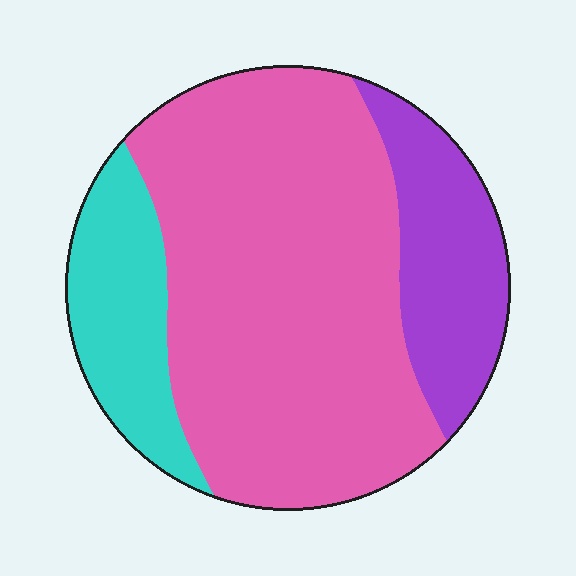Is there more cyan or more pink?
Pink.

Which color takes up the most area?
Pink, at roughly 65%.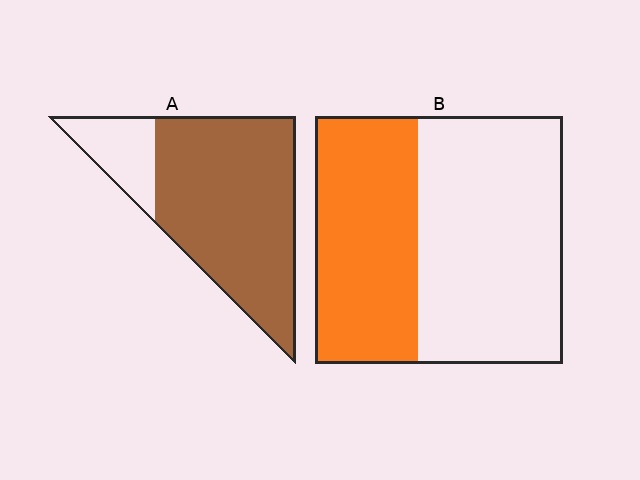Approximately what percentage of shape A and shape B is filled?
A is approximately 80% and B is approximately 40%.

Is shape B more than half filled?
No.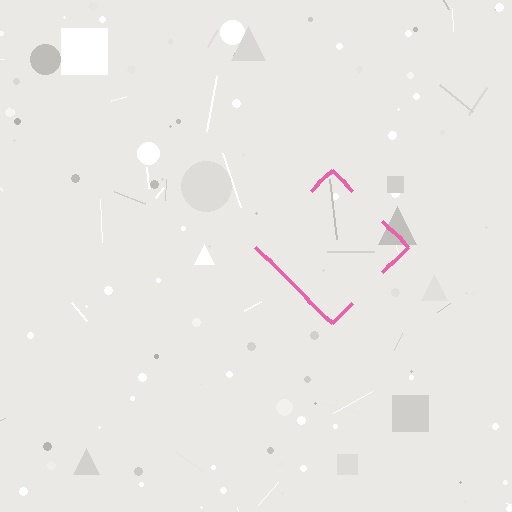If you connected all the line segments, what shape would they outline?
They would outline a diamond.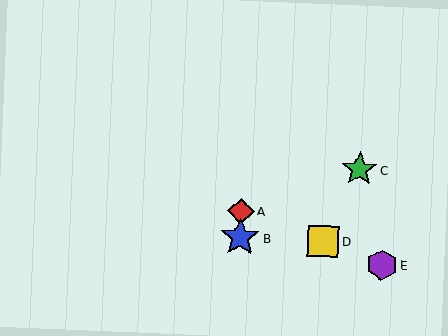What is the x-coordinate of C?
Object C is at x≈359.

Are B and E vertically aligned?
No, B is at x≈240 and E is at x≈382.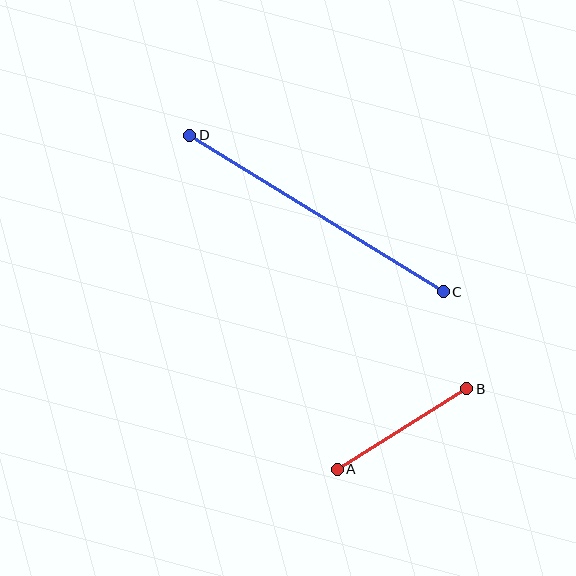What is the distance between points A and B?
The distance is approximately 152 pixels.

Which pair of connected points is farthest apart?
Points C and D are farthest apart.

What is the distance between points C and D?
The distance is approximately 298 pixels.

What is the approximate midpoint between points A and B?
The midpoint is at approximately (402, 429) pixels.